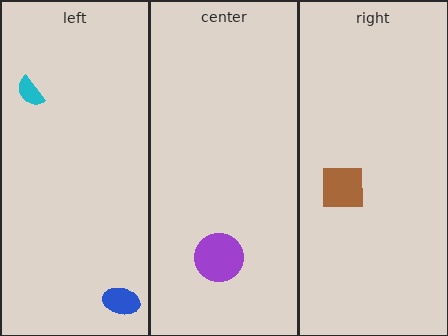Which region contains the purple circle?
The center region.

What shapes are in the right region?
The brown square.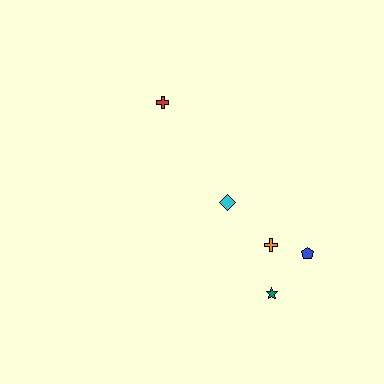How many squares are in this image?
There are no squares.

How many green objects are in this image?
There are no green objects.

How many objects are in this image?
There are 5 objects.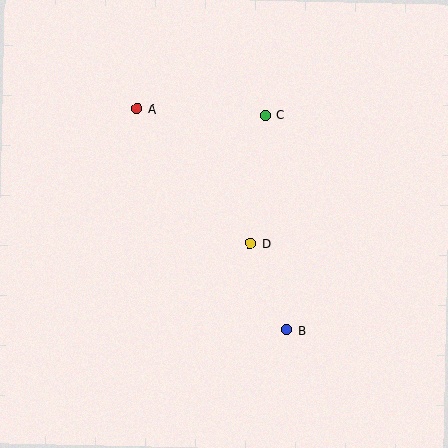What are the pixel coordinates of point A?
Point A is at (137, 109).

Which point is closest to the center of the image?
Point D at (251, 243) is closest to the center.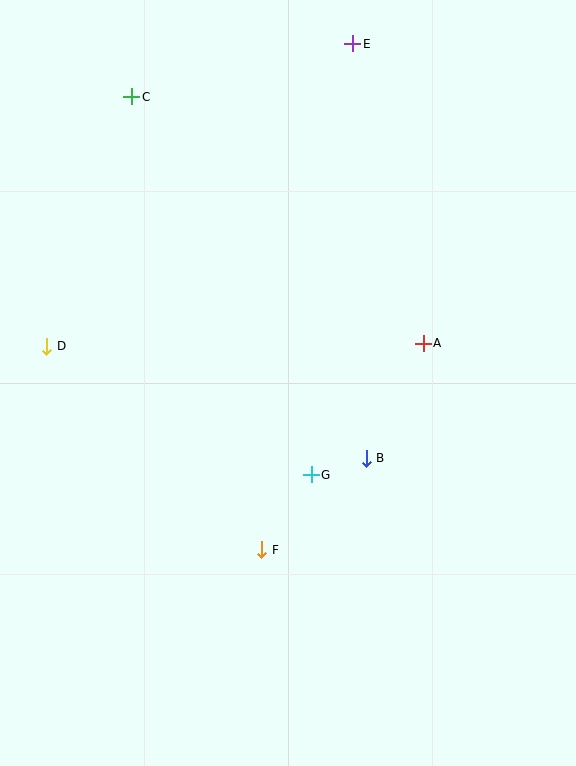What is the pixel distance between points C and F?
The distance between C and F is 471 pixels.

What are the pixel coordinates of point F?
Point F is at (262, 550).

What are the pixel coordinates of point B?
Point B is at (366, 458).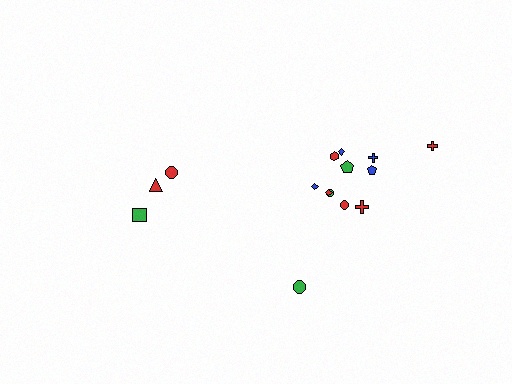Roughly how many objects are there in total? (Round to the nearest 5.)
Roughly 15 objects in total.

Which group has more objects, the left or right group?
The right group.